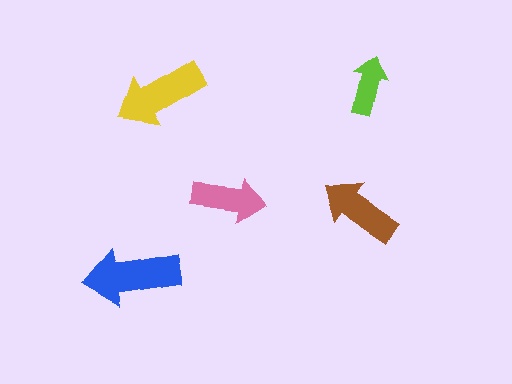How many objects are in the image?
There are 5 objects in the image.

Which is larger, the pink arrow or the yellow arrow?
The yellow one.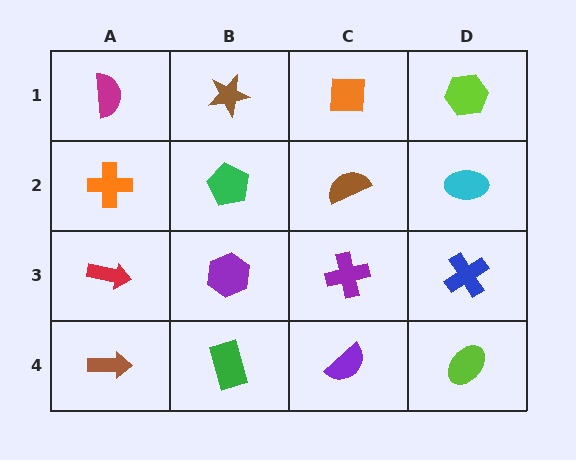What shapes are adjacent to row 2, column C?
An orange square (row 1, column C), a purple cross (row 3, column C), a green pentagon (row 2, column B), a cyan ellipse (row 2, column D).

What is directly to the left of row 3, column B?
A red arrow.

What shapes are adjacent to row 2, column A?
A magenta semicircle (row 1, column A), a red arrow (row 3, column A), a green pentagon (row 2, column B).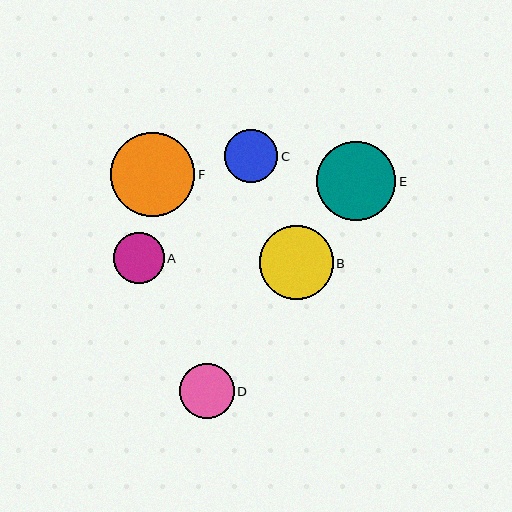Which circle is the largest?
Circle F is the largest with a size of approximately 84 pixels.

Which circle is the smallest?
Circle A is the smallest with a size of approximately 51 pixels.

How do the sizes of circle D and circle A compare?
Circle D and circle A are approximately the same size.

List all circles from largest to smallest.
From largest to smallest: F, E, B, D, C, A.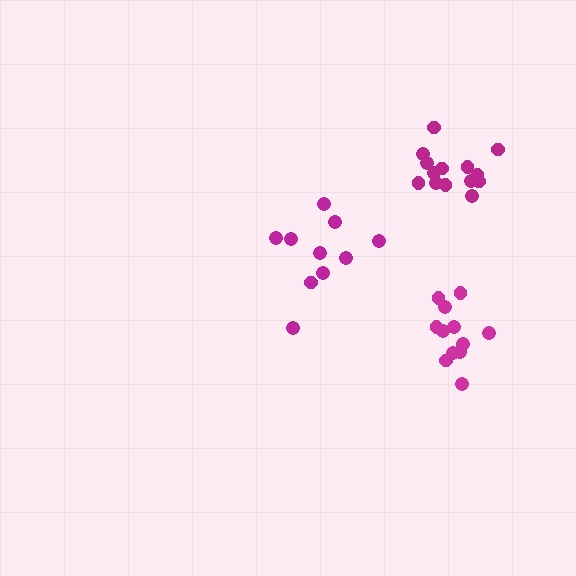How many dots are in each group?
Group 1: 14 dots, Group 2: 10 dots, Group 3: 12 dots (36 total).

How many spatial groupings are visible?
There are 3 spatial groupings.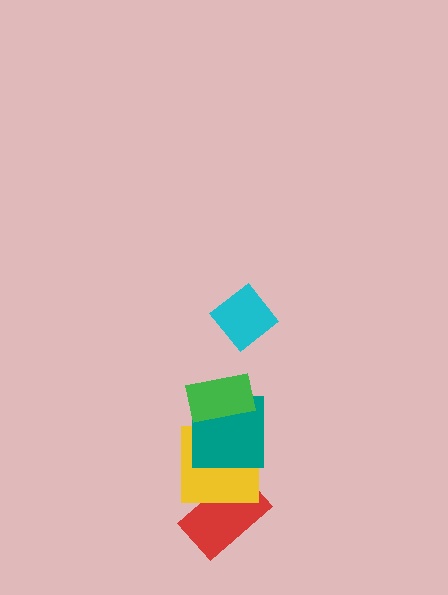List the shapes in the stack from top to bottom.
From top to bottom: the cyan diamond, the green rectangle, the teal square, the yellow square, the red rectangle.